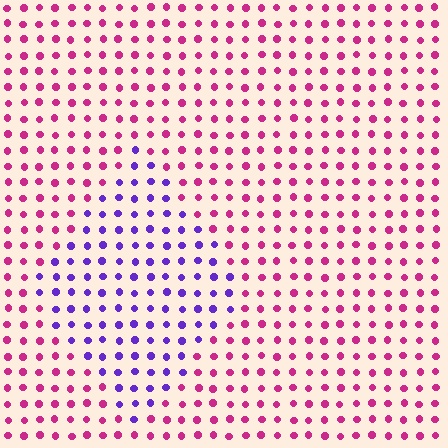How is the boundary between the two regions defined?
The boundary is defined purely by a slight shift in hue (about 61 degrees). Spacing, size, and orientation are identical on both sides.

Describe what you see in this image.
The image is filled with small magenta elements in a uniform arrangement. A diamond-shaped region is visible where the elements are tinted to a slightly different hue, forming a subtle color boundary.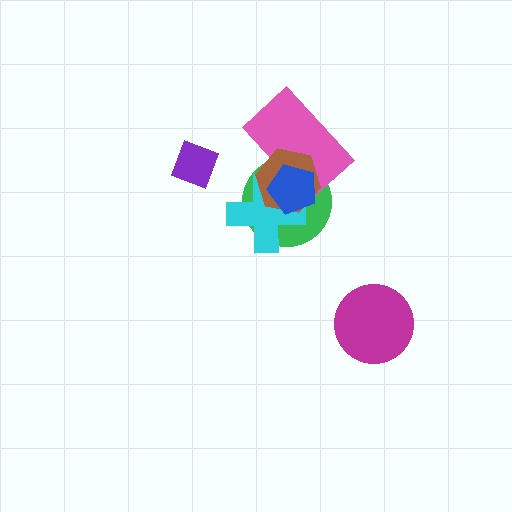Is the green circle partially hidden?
Yes, it is partially covered by another shape.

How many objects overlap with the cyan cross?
4 objects overlap with the cyan cross.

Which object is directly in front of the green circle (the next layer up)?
The cyan cross is directly in front of the green circle.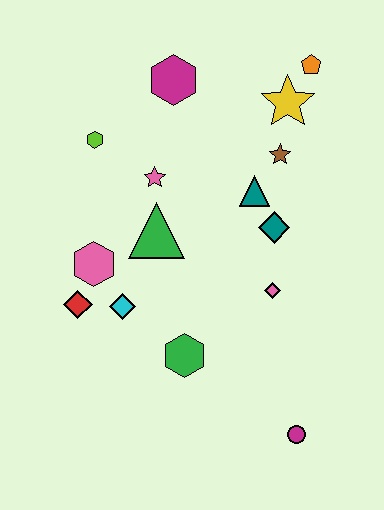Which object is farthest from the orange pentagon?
The magenta circle is farthest from the orange pentagon.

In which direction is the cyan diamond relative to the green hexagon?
The cyan diamond is to the left of the green hexagon.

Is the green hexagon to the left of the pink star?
No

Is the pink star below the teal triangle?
No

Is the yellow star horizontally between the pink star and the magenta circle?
Yes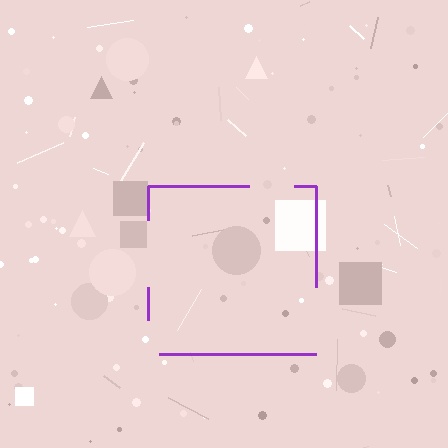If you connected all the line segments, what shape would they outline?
They would outline a square.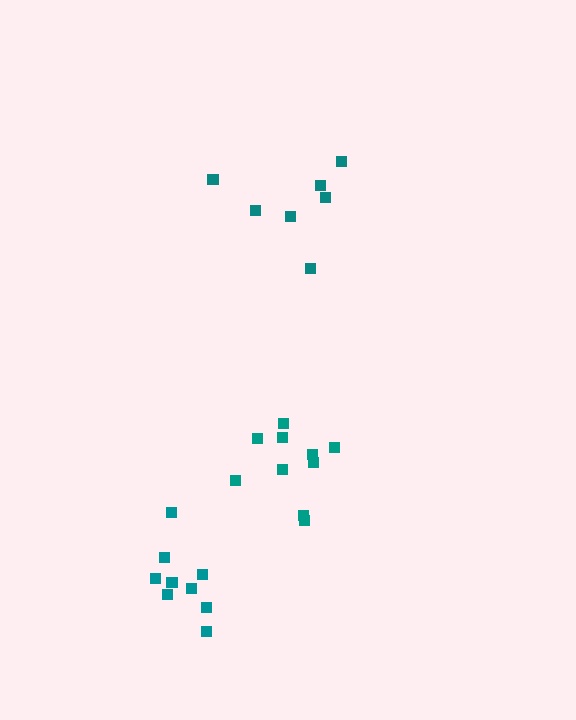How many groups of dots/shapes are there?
There are 3 groups.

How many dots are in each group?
Group 1: 10 dots, Group 2: 7 dots, Group 3: 9 dots (26 total).